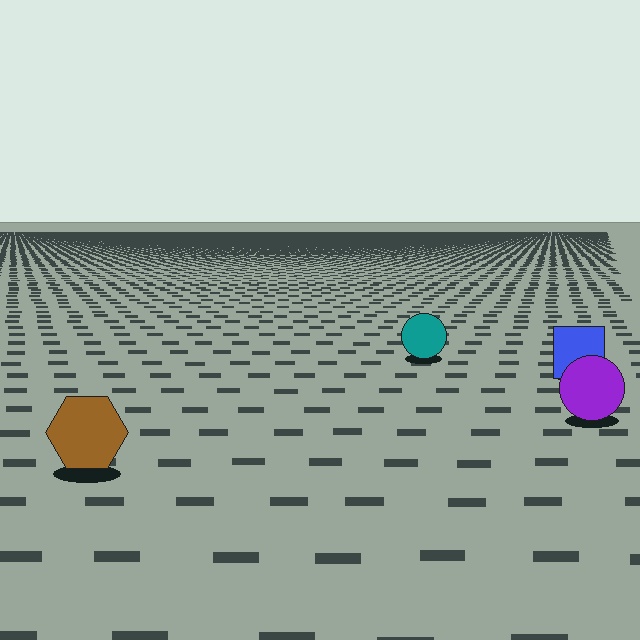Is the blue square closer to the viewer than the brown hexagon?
No. The brown hexagon is closer — you can tell from the texture gradient: the ground texture is coarser near it.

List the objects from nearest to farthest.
From nearest to farthest: the brown hexagon, the purple circle, the blue square, the teal circle.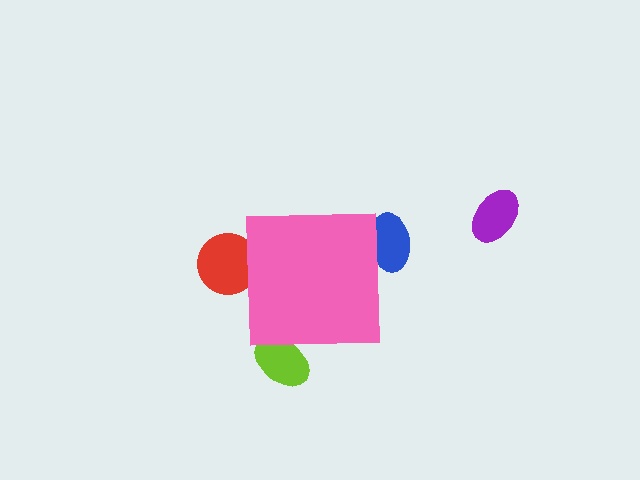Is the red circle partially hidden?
Yes, the red circle is partially hidden behind the pink square.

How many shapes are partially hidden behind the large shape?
3 shapes are partially hidden.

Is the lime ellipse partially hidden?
Yes, the lime ellipse is partially hidden behind the pink square.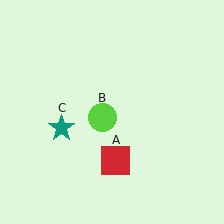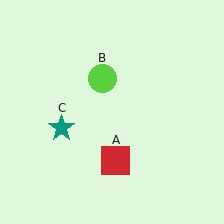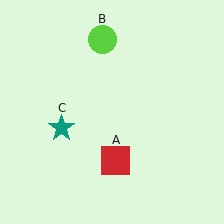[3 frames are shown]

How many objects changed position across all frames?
1 object changed position: lime circle (object B).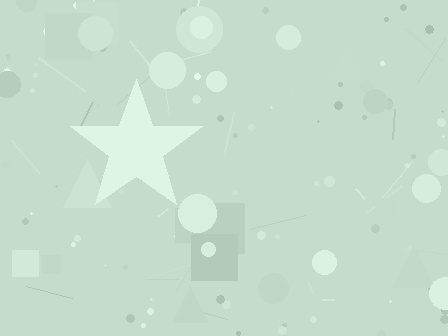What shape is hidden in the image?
A star is hidden in the image.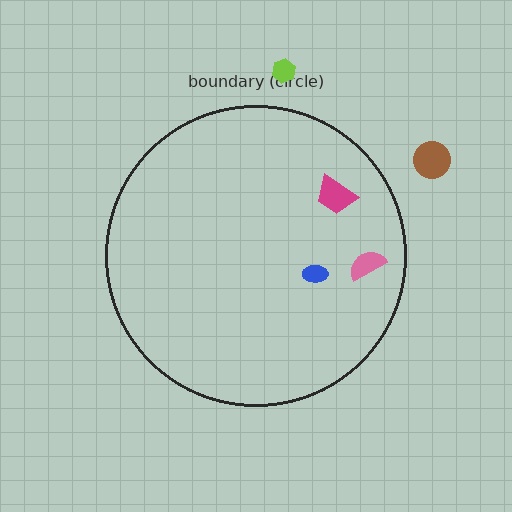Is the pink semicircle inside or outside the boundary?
Inside.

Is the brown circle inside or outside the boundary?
Outside.